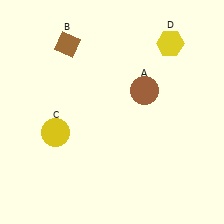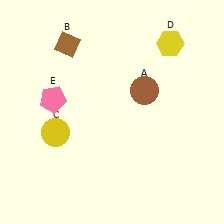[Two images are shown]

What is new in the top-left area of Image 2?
A pink pentagon (E) was added in the top-left area of Image 2.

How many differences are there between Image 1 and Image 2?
There is 1 difference between the two images.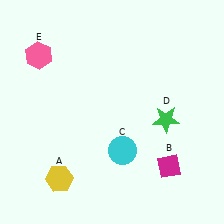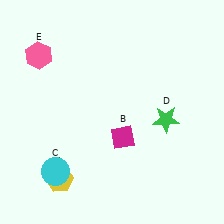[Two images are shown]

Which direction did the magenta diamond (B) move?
The magenta diamond (B) moved left.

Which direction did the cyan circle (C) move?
The cyan circle (C) moved left.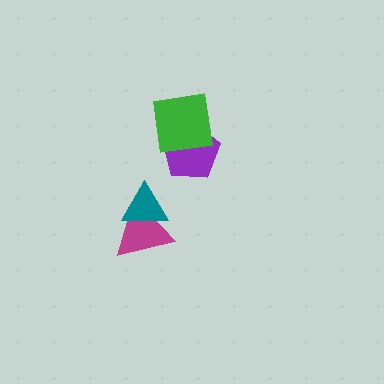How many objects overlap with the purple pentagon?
1 object overlaps with the purple pentagon.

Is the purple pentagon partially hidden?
Yes, it is partially covered by another shape.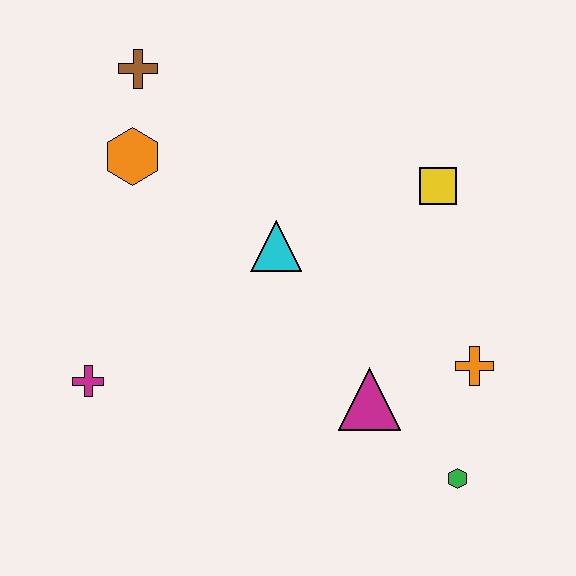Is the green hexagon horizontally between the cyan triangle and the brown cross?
No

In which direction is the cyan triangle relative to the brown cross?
The cyan triangle is below the brown cross.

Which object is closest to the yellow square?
The cyan triangle is closest to the yellow square.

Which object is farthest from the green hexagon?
The brown cross is farthest from the green hexagon.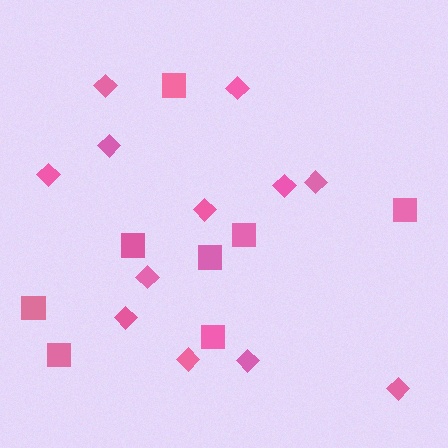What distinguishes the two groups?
There are 2 groups: one group of squares (8) and one group of diamonds (12).